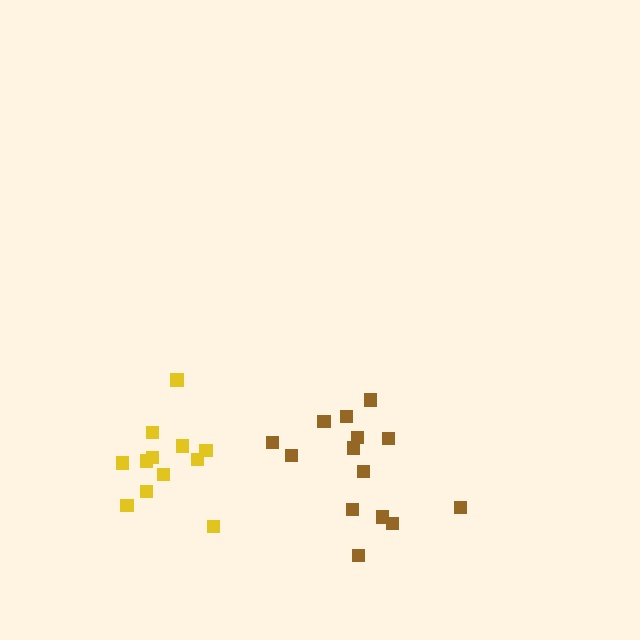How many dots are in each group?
Group 1: 14 dots, Group 2: 12 dots (26 total).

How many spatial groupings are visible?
There are 2 spatial groupings.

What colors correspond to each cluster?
The clusters are colored: brown, yellow.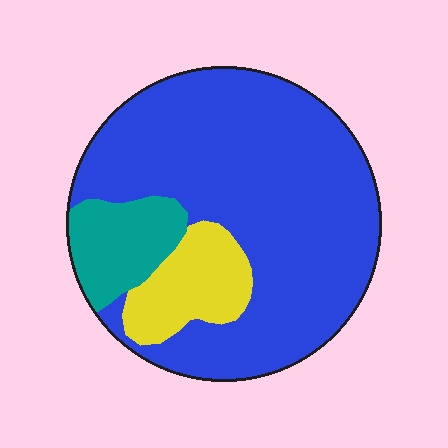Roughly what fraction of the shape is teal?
Teal covers roughly 10% of the shape.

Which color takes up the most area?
Blue, at roughly 75%.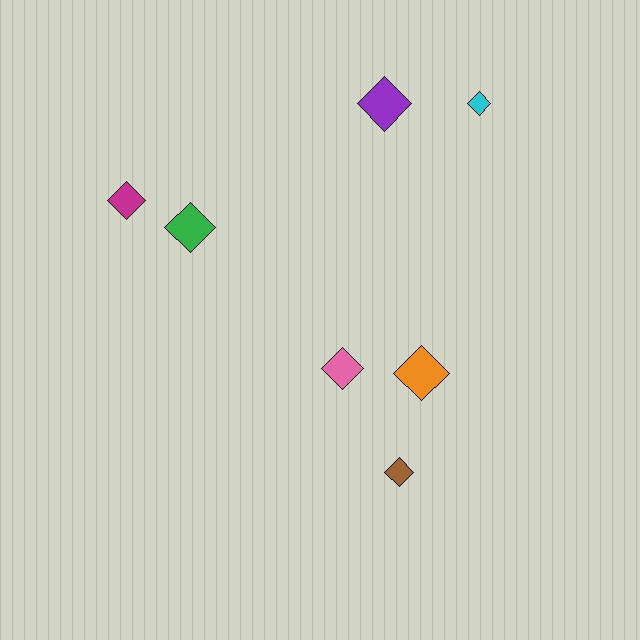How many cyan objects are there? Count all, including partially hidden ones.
There is 1 cyan object.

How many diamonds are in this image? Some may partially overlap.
There are 7 diamonds.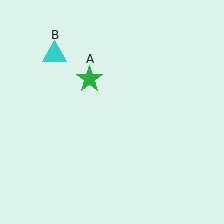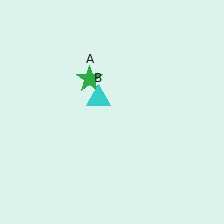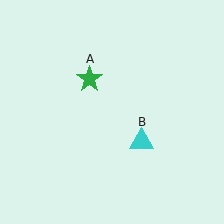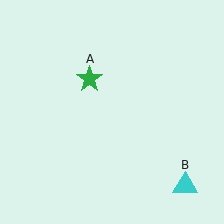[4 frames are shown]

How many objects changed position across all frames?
1 object changed position: cyan triangle (object B).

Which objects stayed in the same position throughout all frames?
Green star (object A) remained stationary.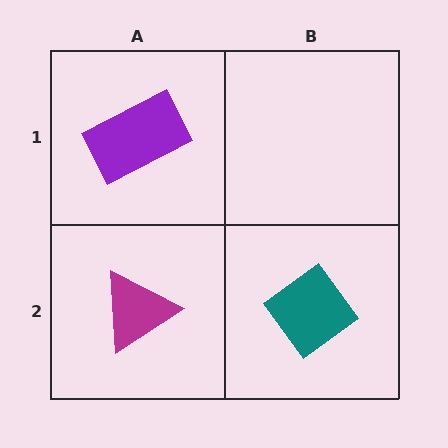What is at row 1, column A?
A purple rectangle.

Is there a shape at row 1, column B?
No, that cell is empty.